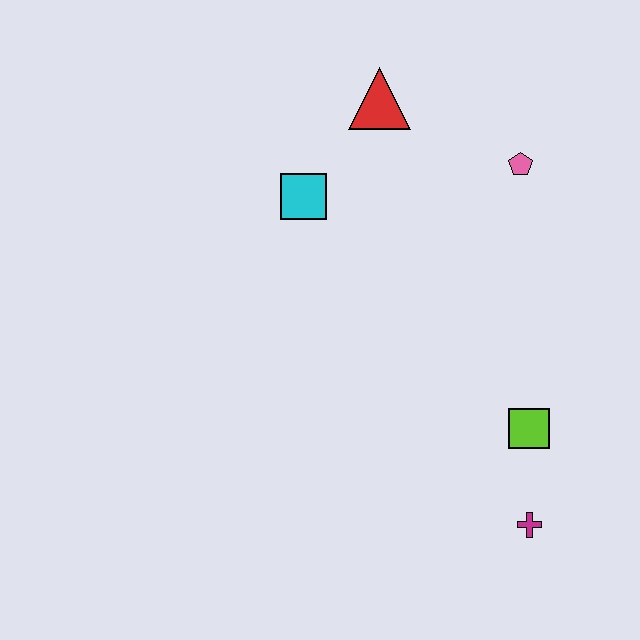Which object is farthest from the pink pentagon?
The magenta cross is farthest from the pink pentagon.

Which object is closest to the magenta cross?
The lime square is closest to the magenta cross.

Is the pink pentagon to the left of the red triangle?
No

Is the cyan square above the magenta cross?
Yes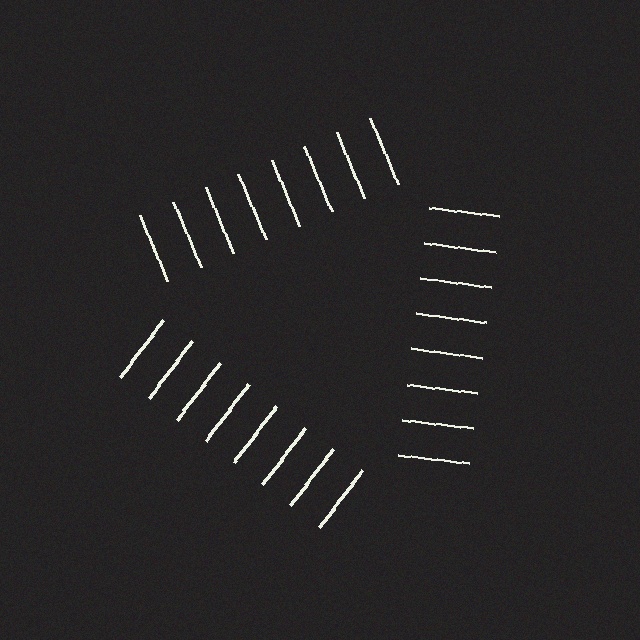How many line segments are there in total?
24 — 8 along each of the 3 edges.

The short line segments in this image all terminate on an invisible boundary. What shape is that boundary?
An illusory triangle — the line segments terminate on its edges but no continuous stroke is drawn.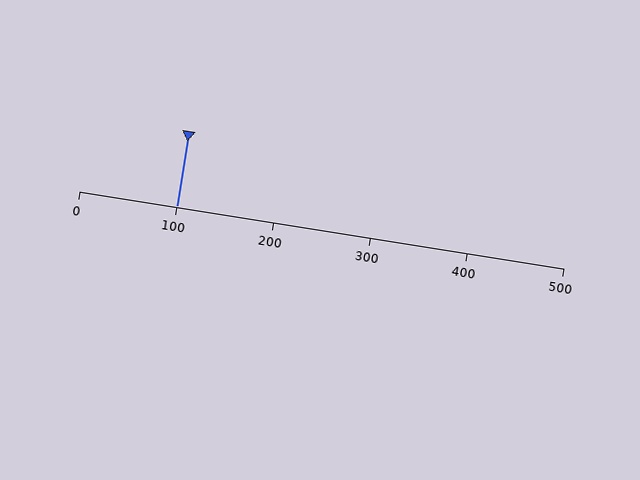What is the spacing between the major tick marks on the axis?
The major ticks are spaced 100 apart.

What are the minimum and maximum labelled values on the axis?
The axis runs from 0 to 500.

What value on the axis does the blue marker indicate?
The marker indicates approximately 100.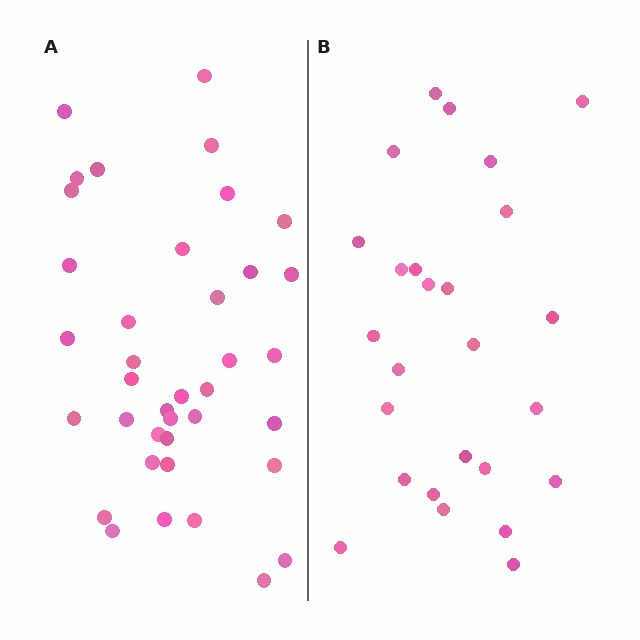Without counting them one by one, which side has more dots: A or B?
Region A (the left region) has more dots.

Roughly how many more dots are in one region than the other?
Region A has roughly 12 or so more dots than region B.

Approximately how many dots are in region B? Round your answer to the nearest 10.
About 30 dots. (The exact count is 26, which rounds to 30.)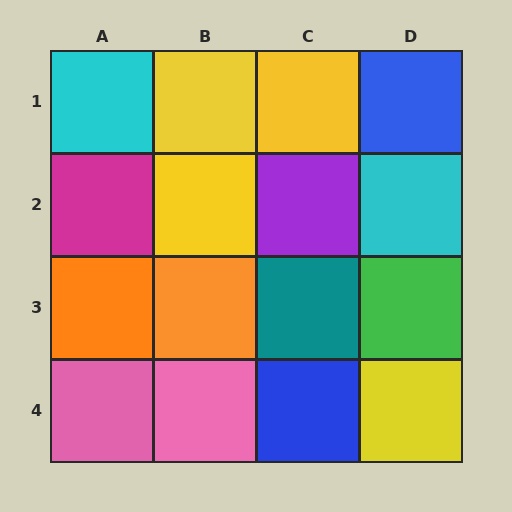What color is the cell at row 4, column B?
Pink.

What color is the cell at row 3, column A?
Orange.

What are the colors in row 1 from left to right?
Cyan, yellow, yellow, blue.